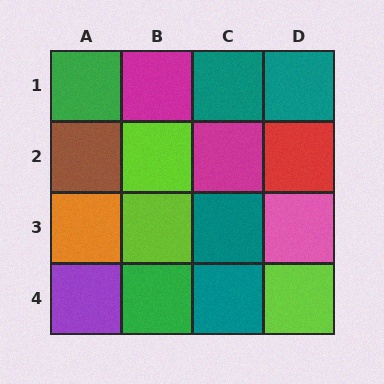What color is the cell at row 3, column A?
Orange.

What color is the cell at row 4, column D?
Lime.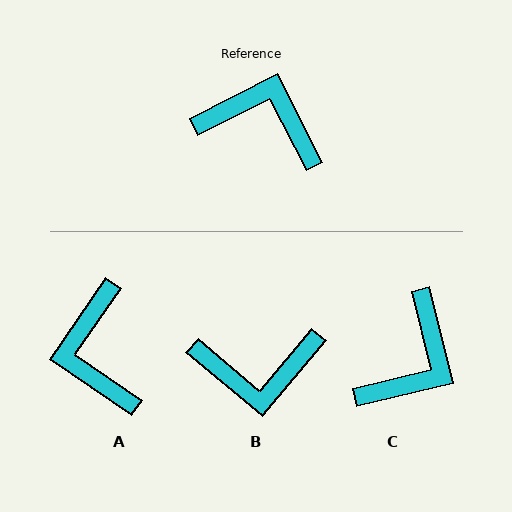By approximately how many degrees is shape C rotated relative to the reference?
Approximately 103 degrees clockwise.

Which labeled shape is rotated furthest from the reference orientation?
B, about 157 degrees away.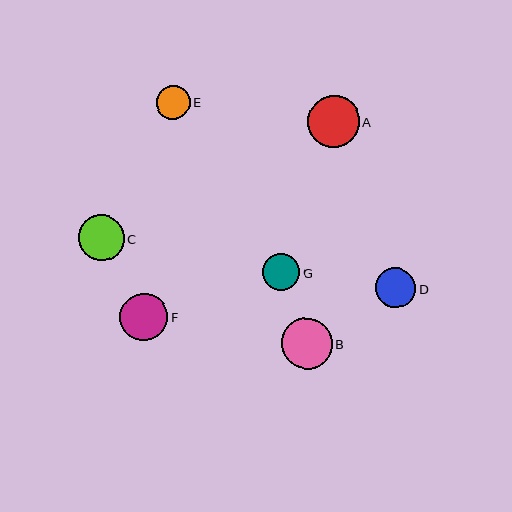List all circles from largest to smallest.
From largest to smallest: A, B, F, C, D, G, E.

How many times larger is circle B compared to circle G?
Circle B is approximately 1.4 times the size of circle G.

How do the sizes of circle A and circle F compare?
Circle A and circle F are approximately the same size.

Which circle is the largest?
Circle A is the largest with a size of approximately 52 pixels.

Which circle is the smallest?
Circle E is the smallest with a size of approximately 34 pixels.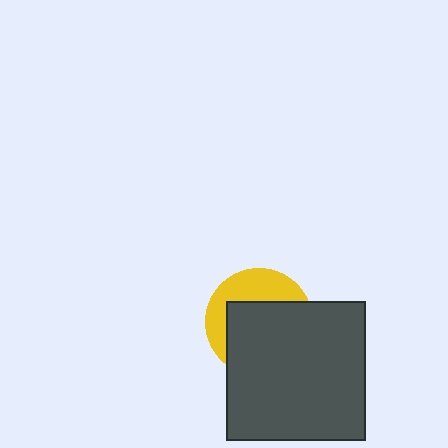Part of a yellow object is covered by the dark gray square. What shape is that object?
It is a circle.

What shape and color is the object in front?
The object in front is a dark gray square.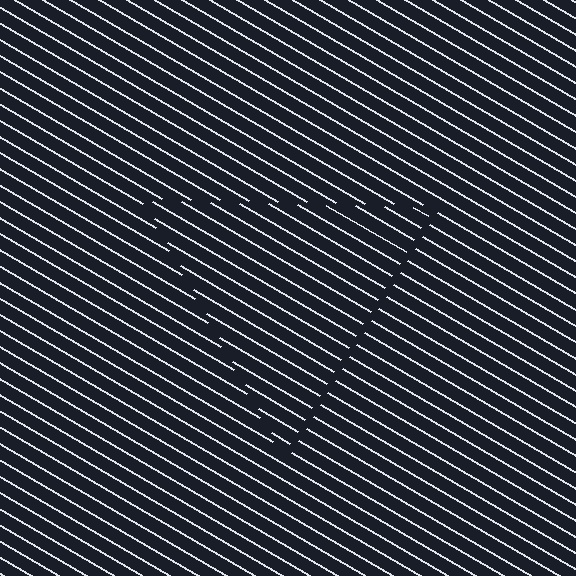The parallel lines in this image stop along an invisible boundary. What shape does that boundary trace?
An illusory triangle. The interior of the shape contains the same grating, shifted by half a period — the contour is defined by the phase discontinuity where line-ends from the inner and outer gratings abut.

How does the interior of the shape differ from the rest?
The interior of the shape contains the same grating, shifted by half a period — the contour is defined by the phase discontinuity where line-ends from the inner and outer gratings abut.